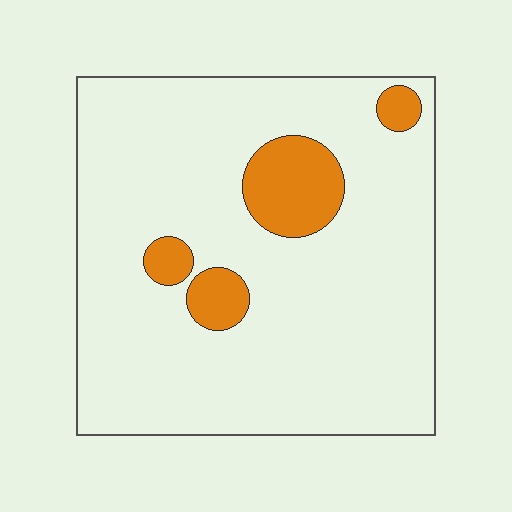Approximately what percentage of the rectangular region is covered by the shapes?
Approximately 10%.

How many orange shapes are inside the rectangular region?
4.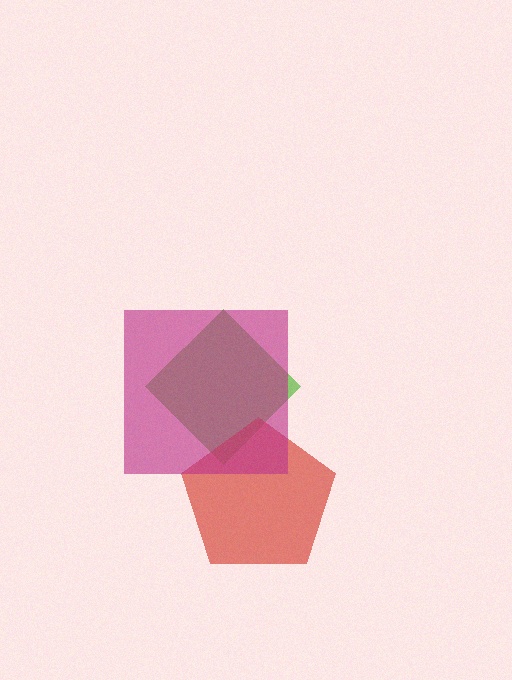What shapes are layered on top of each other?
The layered shapes are: a lime diamond, a red pentagon, a magenta square.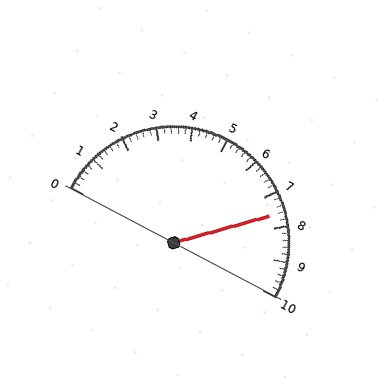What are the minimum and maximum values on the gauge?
The gauge ranges from 0 to 10.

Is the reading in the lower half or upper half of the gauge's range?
The reading is in the upper half of the range (0 to 10).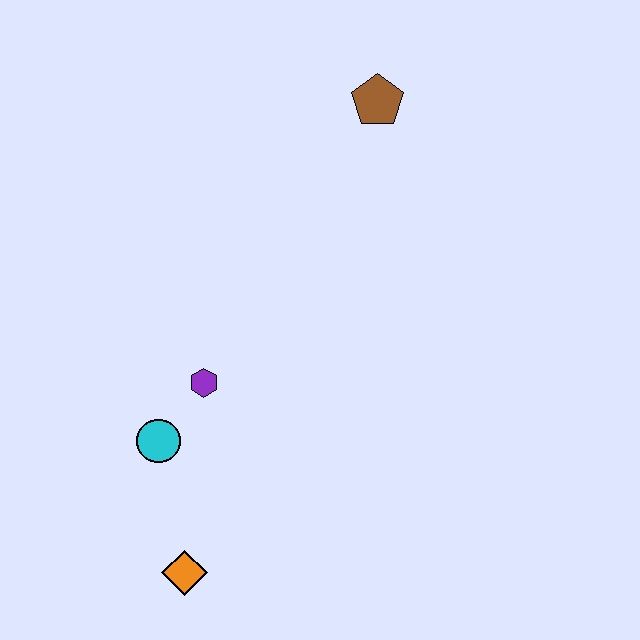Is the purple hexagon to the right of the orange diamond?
Yes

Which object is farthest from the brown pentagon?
The orange diamond is farthest from the brown pentagon.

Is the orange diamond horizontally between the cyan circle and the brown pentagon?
Yes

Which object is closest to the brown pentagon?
The purple hexagon is closest to the brown pentagon.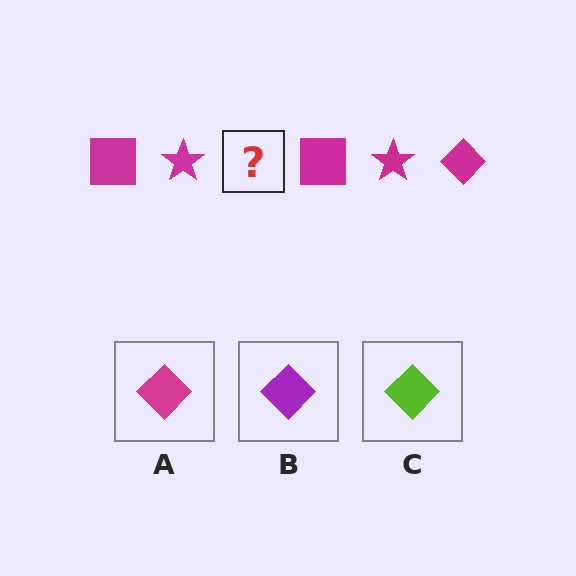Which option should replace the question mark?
Option A.